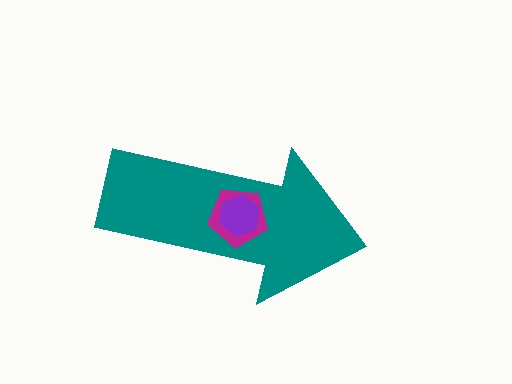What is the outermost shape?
The teal arrow.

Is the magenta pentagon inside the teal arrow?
Yes.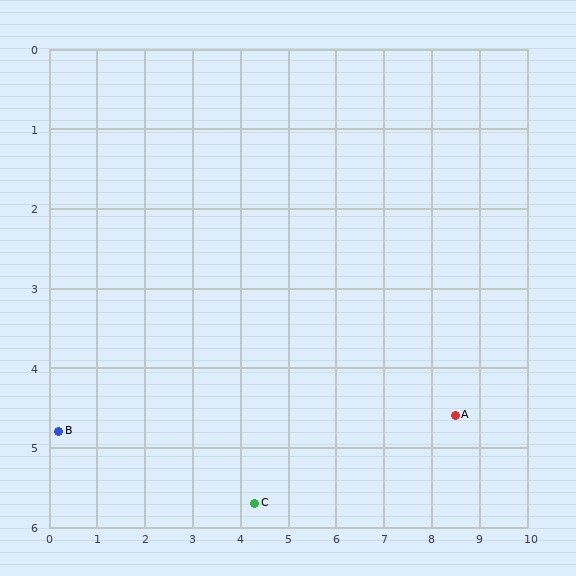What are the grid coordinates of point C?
Point C is at approximately (4.3, 5.7).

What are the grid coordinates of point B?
Point B is at approximately (0.2, 4.8).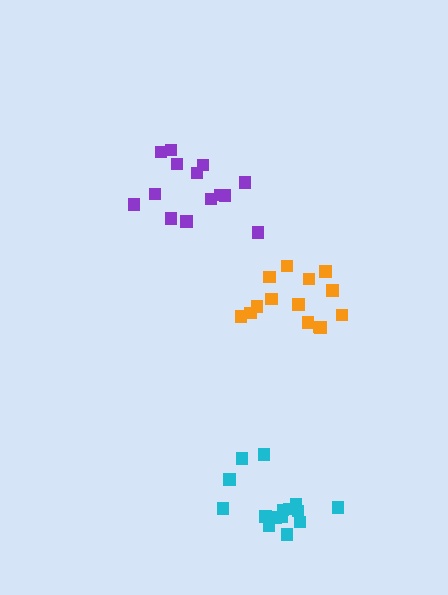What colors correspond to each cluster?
The clusters are colored: cyan, purple, orange.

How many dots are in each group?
Group 1: 15 dots, Group 2: 14 dots, Group 3: 14 dots (43 total).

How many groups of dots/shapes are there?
There are 3 groups.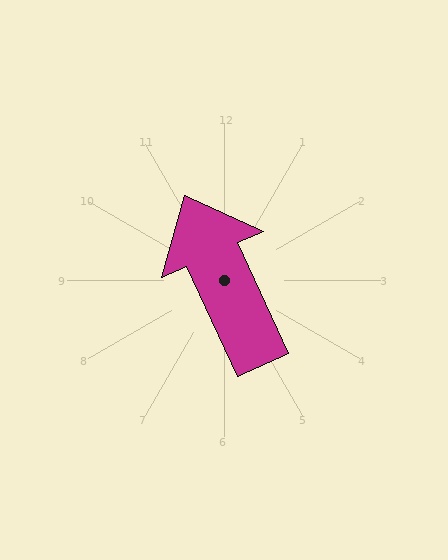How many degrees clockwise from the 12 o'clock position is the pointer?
Approximately 335 degrees.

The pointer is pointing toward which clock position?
Roughly 11 o'clock.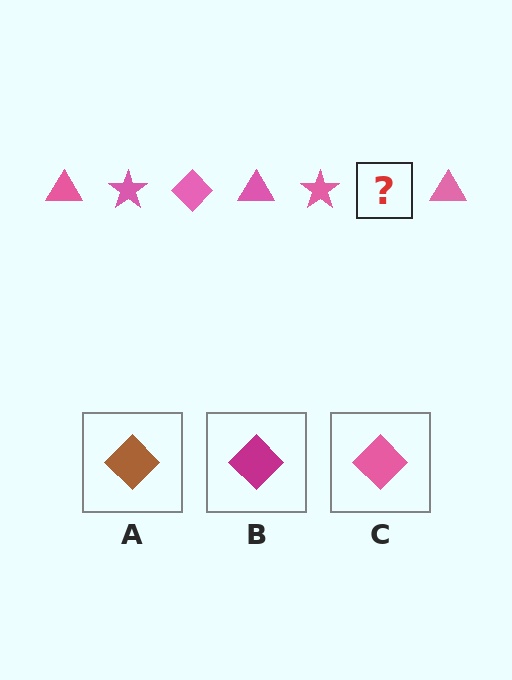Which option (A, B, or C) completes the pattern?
C.